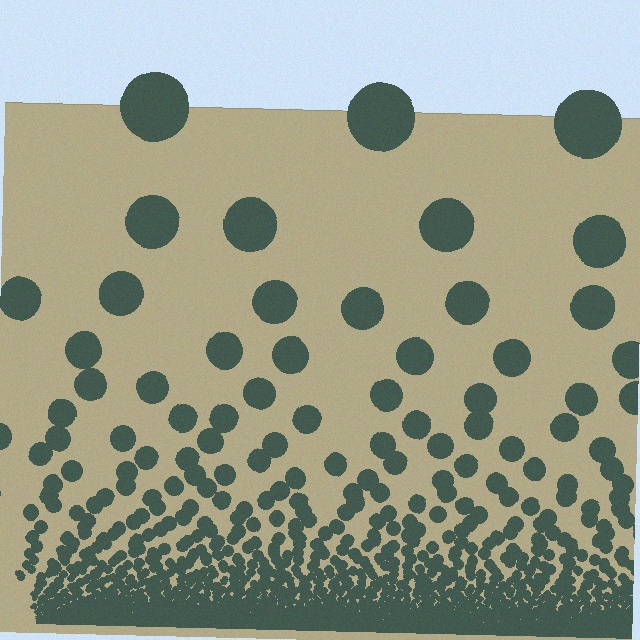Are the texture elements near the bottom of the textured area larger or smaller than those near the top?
Smaller. The gradient is inverted — elements near the bottom are smaller and denser.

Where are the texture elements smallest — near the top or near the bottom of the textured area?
Near the bottom.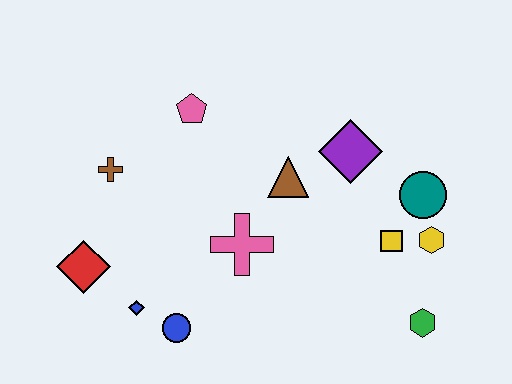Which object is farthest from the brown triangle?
The red diamond is farthest from the brown triangle.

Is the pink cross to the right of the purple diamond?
No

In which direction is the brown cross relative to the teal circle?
The brown cross is to the left of the teal circle.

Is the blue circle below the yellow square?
Yes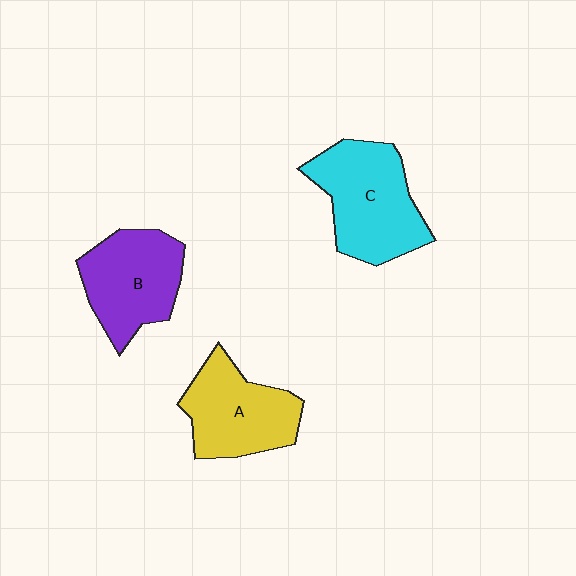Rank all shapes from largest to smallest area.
From largest to smallest: C (cyan), B (purple), A (yellow).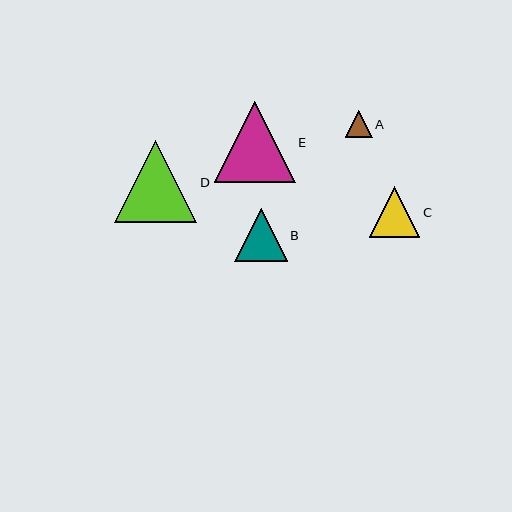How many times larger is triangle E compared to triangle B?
Triangle E is approximately 1.5 times the size of triangle B.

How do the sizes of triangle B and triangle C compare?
Triangle B and triangle C are approximately the same size.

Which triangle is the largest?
Triangle D is the largest with a size of approximately 82 pixels.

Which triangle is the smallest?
Triangle A is the smallest with a size of approximately 26 pixels.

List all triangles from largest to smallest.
From largest to smallest: D, E, B, C, A.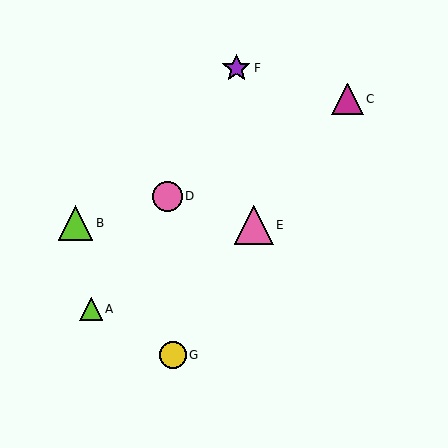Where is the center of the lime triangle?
The center of the lime triangle is at (75, 223).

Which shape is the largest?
The pink triangle (labeled E) is the largest.